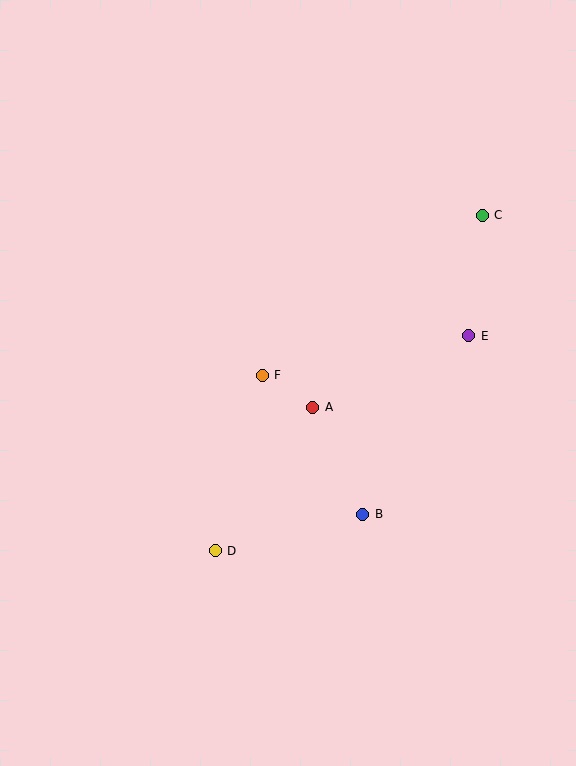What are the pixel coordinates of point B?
Point B is at (363, 514).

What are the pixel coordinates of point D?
Point D is at (215, 551).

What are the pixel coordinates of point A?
Point A is at (313, 407).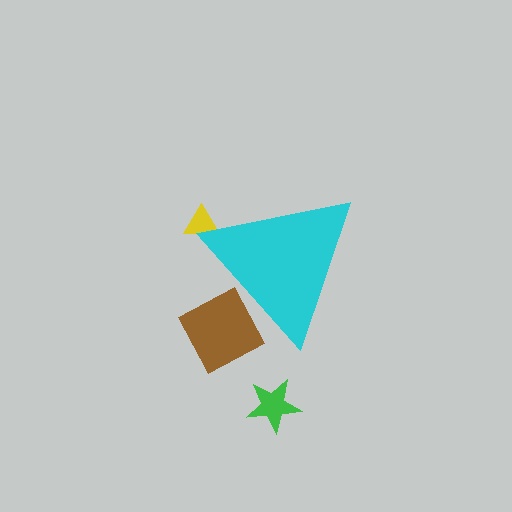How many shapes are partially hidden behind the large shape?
2 shapes are partially hidden.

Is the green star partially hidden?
No, the green star is fully visible.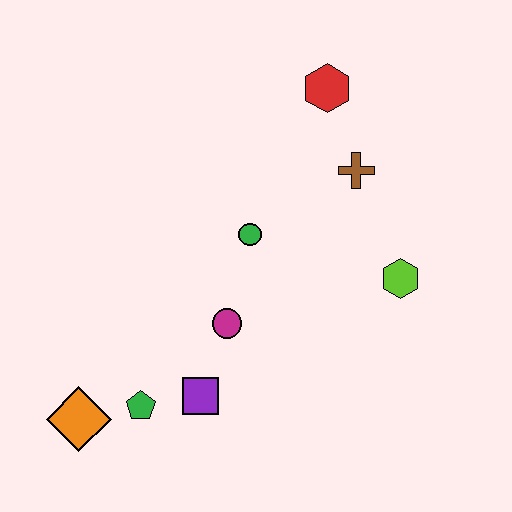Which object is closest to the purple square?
The green pentagon is closest to the purple square.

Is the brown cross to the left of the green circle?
No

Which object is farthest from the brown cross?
The orange diamond is farthest from the brown cross.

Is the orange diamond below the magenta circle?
Yes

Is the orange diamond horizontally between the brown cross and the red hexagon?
No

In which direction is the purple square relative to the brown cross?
The purple square is below the brown cross.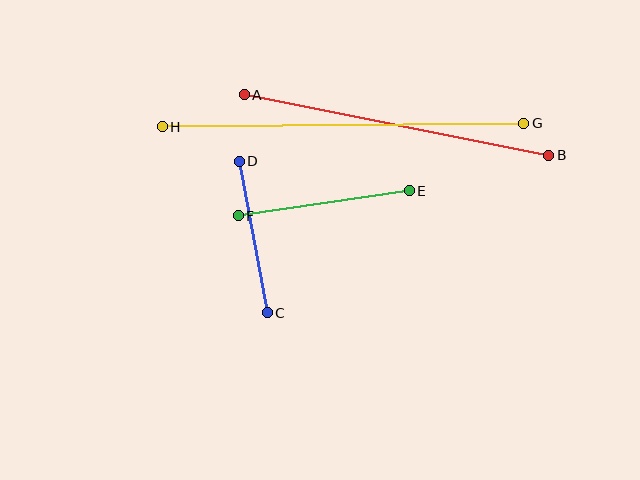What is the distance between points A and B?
The distance is approximately 311 pixels.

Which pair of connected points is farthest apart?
Points G and H are farthest apart.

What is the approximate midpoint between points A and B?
The midpoint is at approximately (397, 125) pixels.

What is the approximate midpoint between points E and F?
The midpoint is at approximately (324, 203) pixels.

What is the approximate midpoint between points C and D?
The midpoint is at approximately (253, 237) pixels.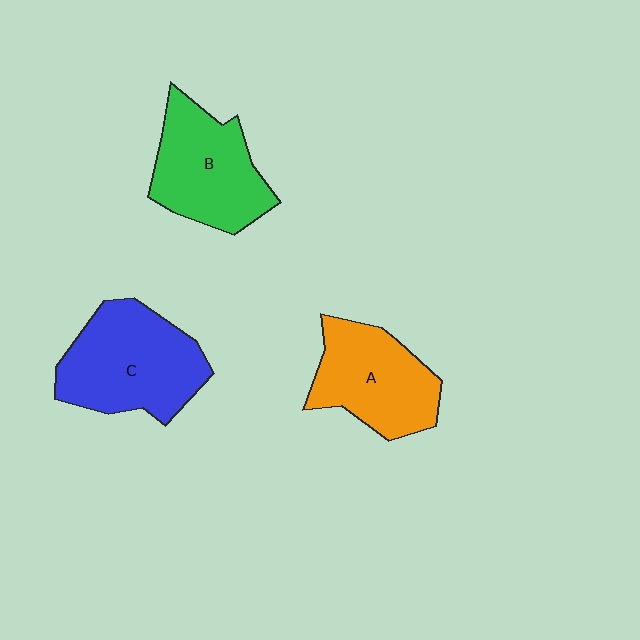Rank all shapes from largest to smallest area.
From largest to smallest: C (blue), B (green), A (orange).